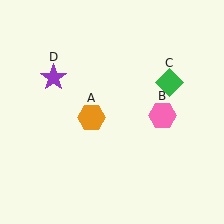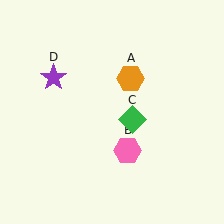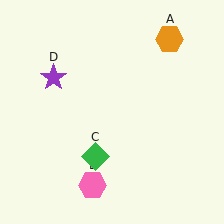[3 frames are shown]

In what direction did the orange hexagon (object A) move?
The orange hexagon (object A) moved up and to the right.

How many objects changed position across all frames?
3 objects changed position: orange hexagon (object A), pink hexagon (object B), green diamond (object C).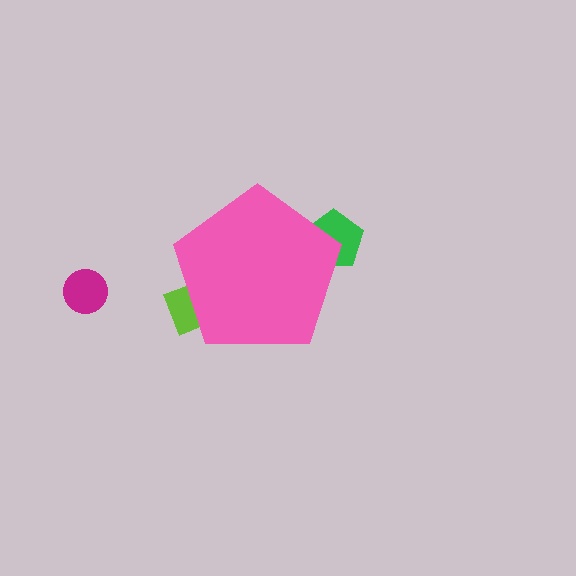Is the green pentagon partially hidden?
Yes, the green pentagon is partially hidden behind the pink pentagon.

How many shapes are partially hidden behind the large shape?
2 shapes are partially hidden.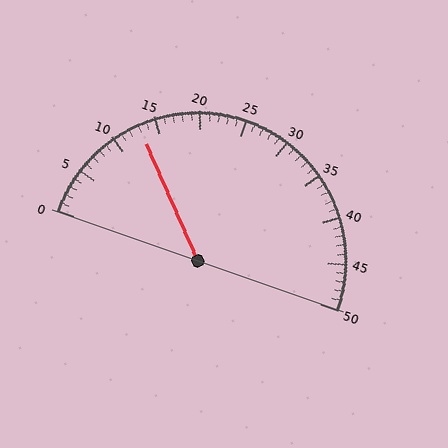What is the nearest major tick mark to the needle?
The nearest major tick mark is 15.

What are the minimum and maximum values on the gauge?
The gauge ranges from 0 to 50.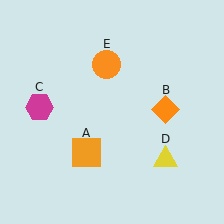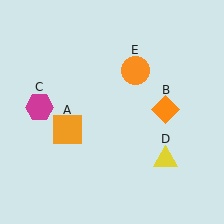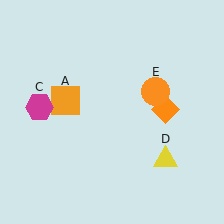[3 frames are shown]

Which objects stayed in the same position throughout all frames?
Orange diamond (object B) and magenta hexagon (object C) and yellow triangle (object D) remained stationary.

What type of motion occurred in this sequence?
The orange square (object A), orange circle (object E) rotated clockwise around the center of the scene.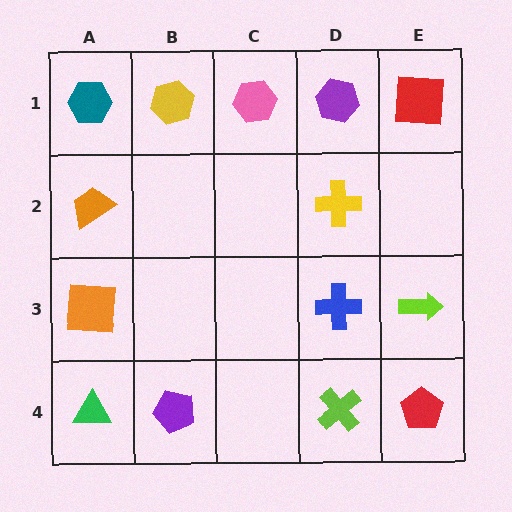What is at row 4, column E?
A red pentagon.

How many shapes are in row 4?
4 shapes.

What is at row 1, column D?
A purple hexagon.